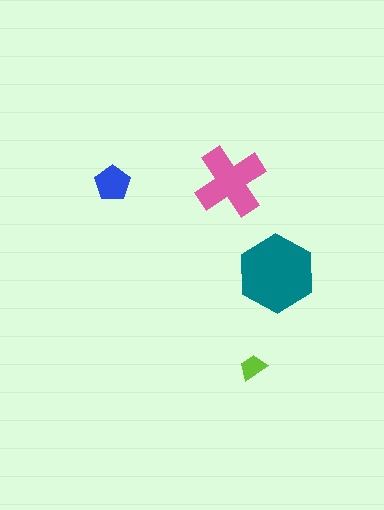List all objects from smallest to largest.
The lime trapezoid, the blue pentagon, the pink cross, the teal hexagon.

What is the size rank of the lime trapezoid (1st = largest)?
4th.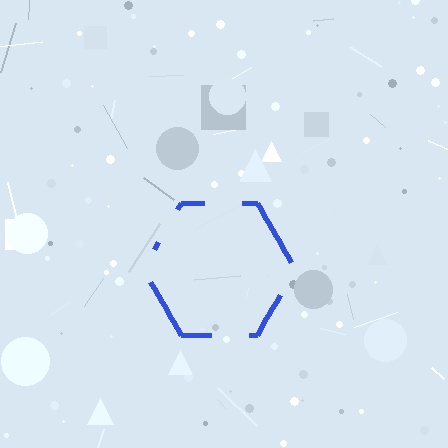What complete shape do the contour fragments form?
The contour fragments form a hexagon.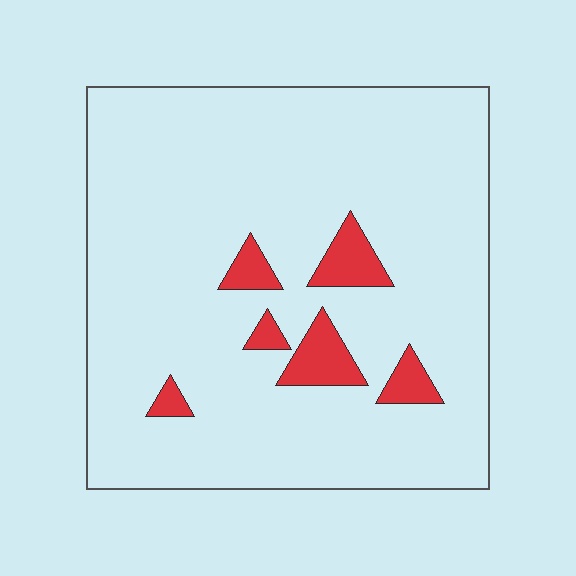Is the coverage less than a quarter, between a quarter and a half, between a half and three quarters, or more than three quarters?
Less than a quarter.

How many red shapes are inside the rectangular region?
6.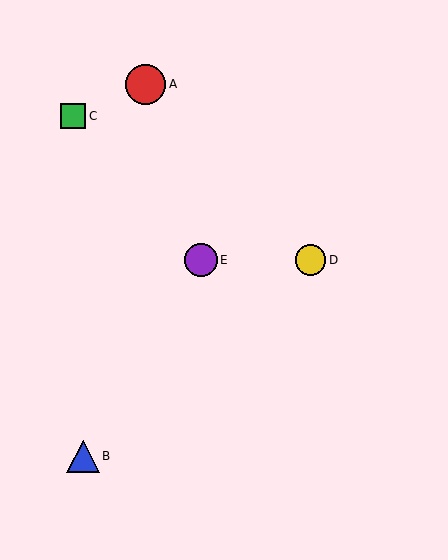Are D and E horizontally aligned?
Yes, both are at y≈260.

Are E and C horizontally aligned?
No, E is at y≈260 and C is at y≈116.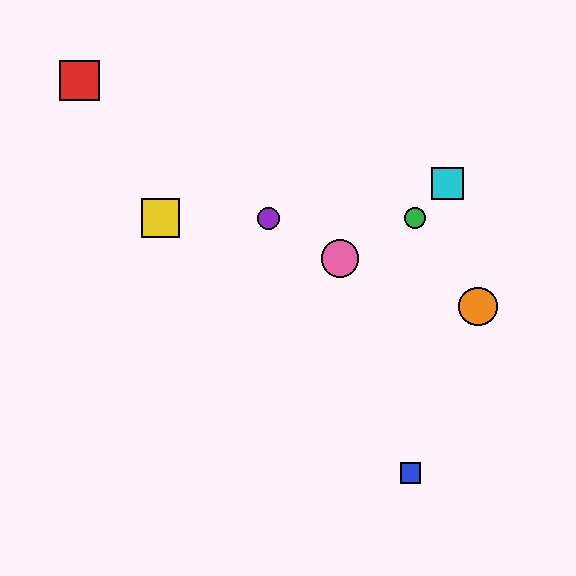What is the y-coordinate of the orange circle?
The orange circle is at y≈306.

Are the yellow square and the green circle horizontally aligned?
Yes, both are at y≈218.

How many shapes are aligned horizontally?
3 shapes (the green circle, the yellow square, the purple circle) are aligned horizontally.